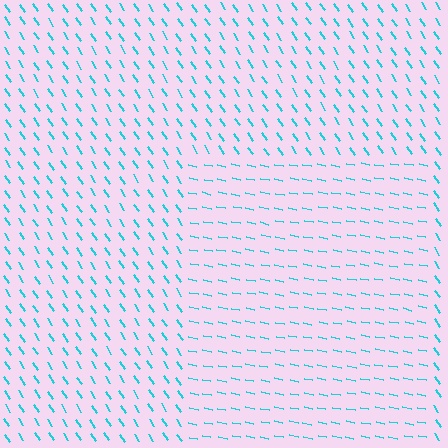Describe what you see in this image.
The image is filled with small cyan line segments. A rectangle region in the image has lines oriented differently from the surrounding lines, creating a visible texture boundary.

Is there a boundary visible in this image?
Yes, there is a texture boundary formed by a change in line orientation.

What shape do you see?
I see a rectangle.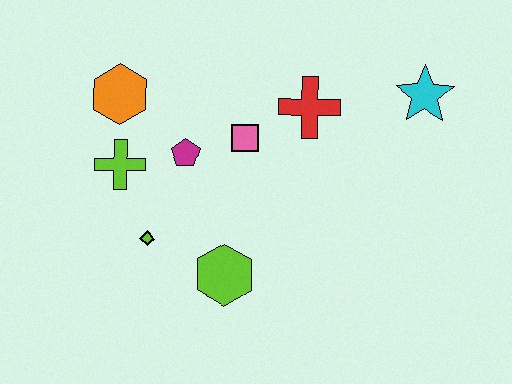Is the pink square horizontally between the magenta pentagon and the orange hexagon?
No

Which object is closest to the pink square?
The magenta pentagon is closest to the pink square.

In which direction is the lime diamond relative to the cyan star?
The lime diamond is to the left of the cyan star.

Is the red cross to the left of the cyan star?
Yes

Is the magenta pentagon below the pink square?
Yes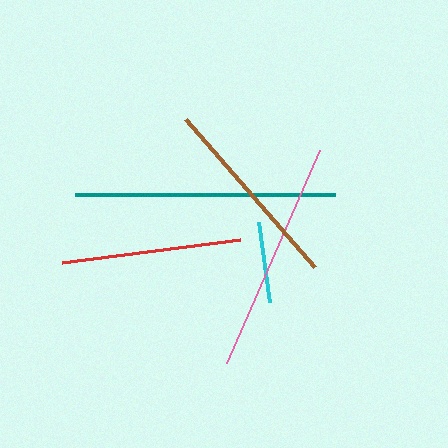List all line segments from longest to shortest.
From longest to shortest: teal, pink, brown, red, cyan.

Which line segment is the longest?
The teal line is the longest at approximately 260 pixels.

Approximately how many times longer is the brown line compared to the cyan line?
The brown line is approximately 2.4 times the length of the cyan line.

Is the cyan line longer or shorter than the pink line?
The pink line is longer than the cyan line.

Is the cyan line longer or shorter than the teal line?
The teal line is longer than the cyan line.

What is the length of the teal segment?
The teal segment is approximately 260 pixels long.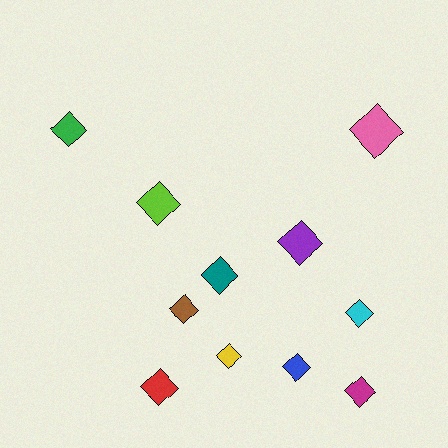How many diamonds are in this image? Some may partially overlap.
There are 11 diamonds.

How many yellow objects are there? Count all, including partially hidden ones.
There is 1 yellow object.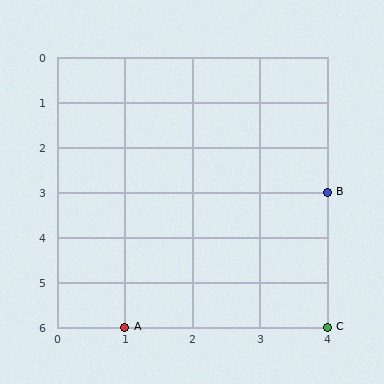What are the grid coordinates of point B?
Point B is at grid coordinates (4, 3).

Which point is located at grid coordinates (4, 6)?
Point C is at (4, 6).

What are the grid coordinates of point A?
Point A is at grid coordinates (1, 6).